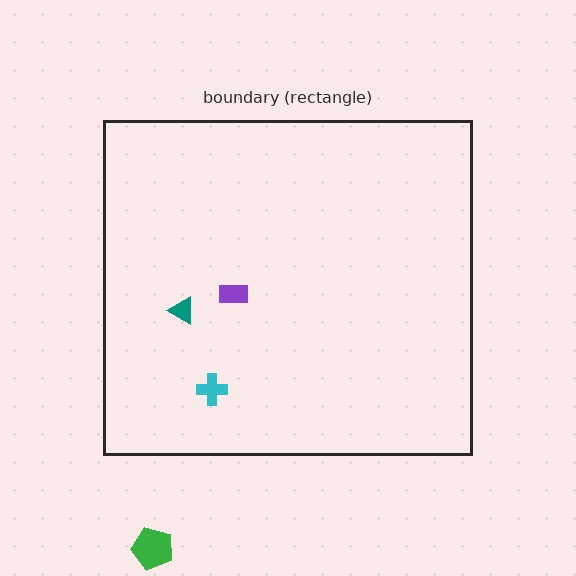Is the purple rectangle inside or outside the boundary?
Inside.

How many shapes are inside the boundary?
3 inside, 1 outside.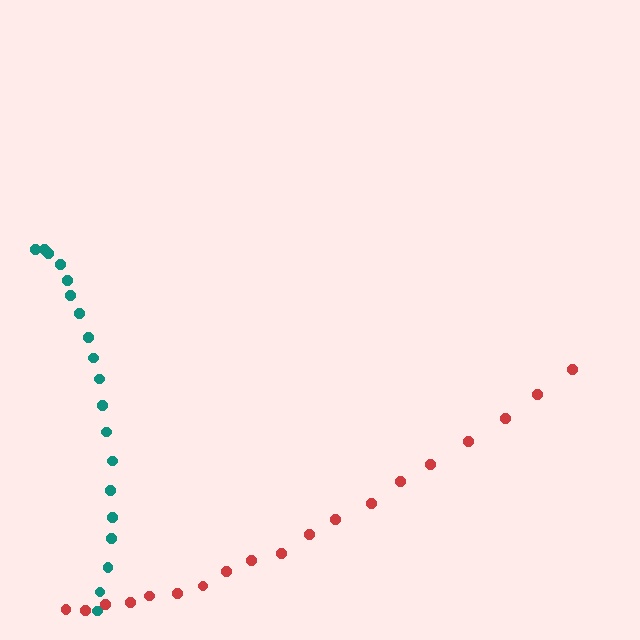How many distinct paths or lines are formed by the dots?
There are 2 distinct paths.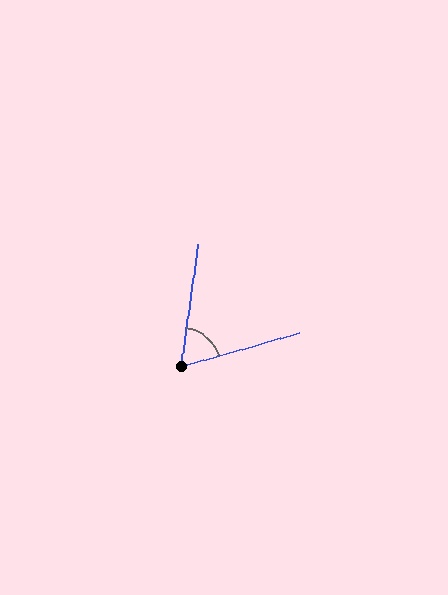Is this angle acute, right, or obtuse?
It is acute.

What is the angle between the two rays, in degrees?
Approximately 66 degrees.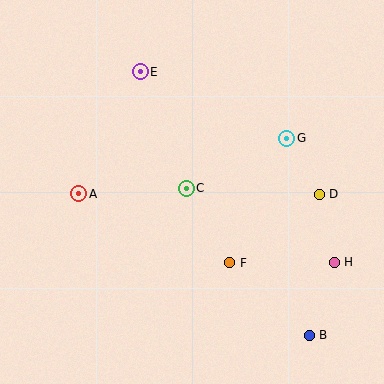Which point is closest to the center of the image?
Point C at (186, 188) is closest to the center.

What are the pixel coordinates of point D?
Point D is at (319, 194).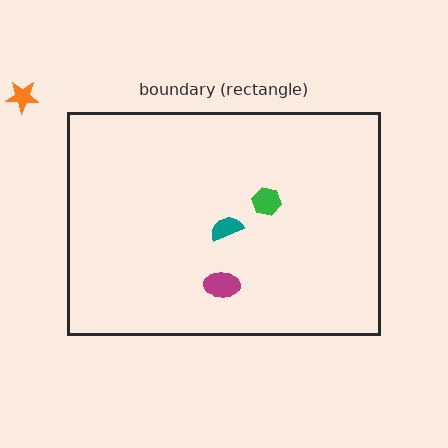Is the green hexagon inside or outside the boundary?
Inside.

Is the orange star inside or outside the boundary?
Outside.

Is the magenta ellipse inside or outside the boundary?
Inside.